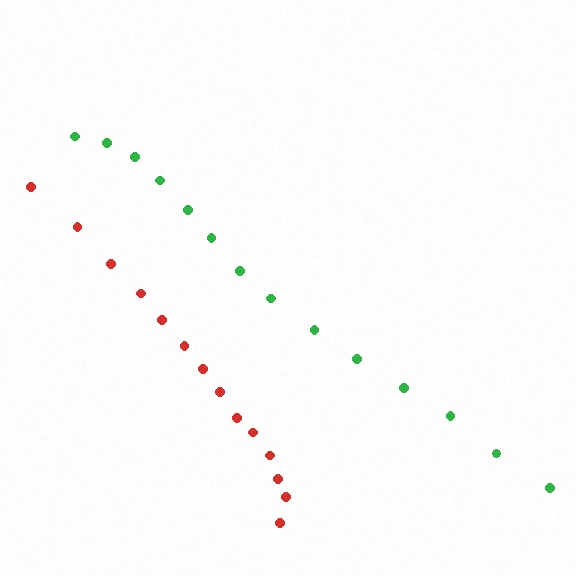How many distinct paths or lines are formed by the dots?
There are 2 distinct paths.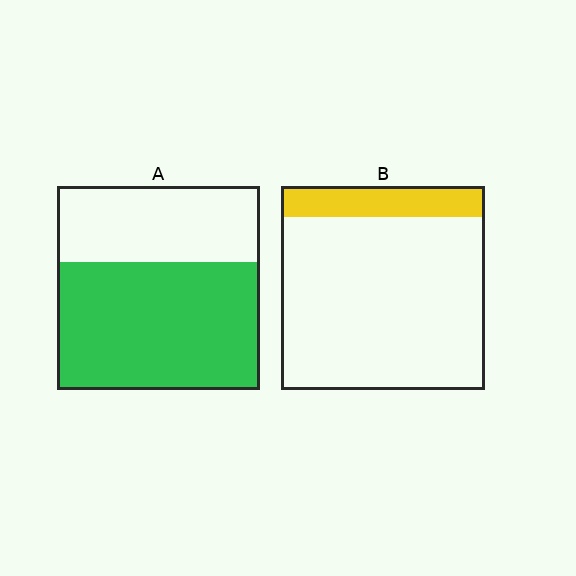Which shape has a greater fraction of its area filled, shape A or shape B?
Shape A.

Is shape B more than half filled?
No.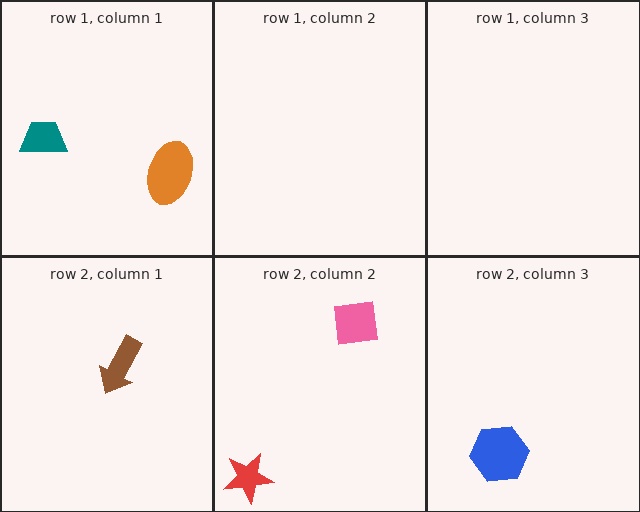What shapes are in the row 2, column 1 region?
The brown arrow.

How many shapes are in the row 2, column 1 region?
1.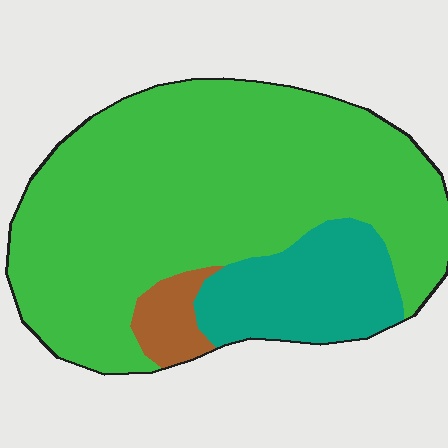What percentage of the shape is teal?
Teal covers 19% of the shape.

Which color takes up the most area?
Green, at roughly 75%.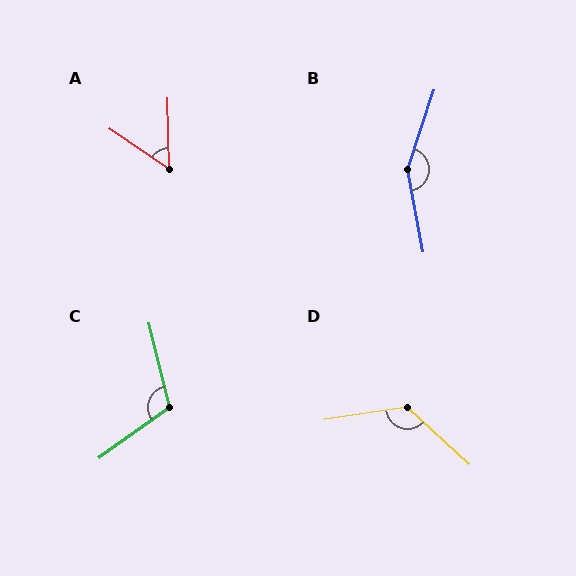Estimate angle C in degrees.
Approximately 112 degrees.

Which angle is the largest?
B, at approximately 150 degrees.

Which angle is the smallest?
A, at approximately 55 degrees.